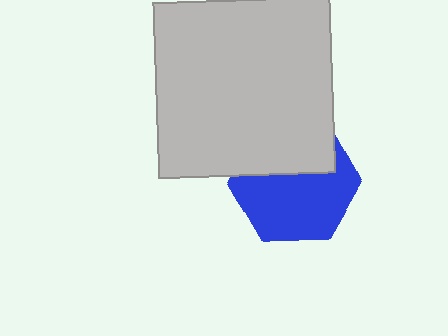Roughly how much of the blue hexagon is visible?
About half of it is visible (roughly 61%).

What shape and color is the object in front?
The object in front is a light gray square.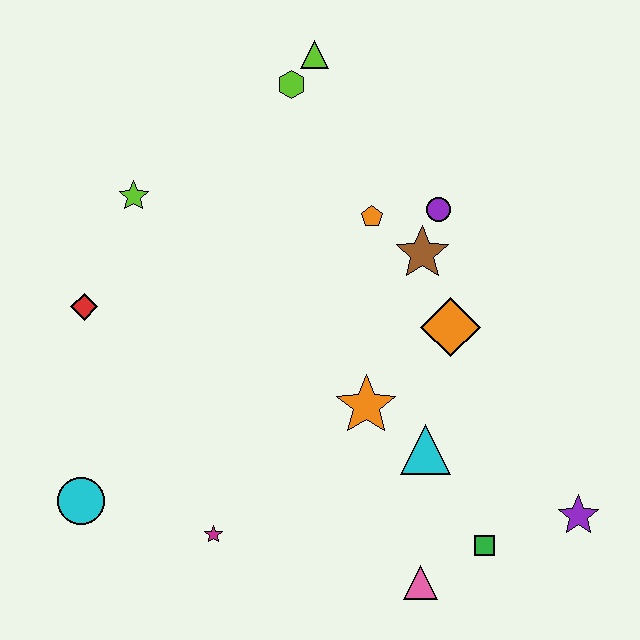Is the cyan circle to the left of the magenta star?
Yes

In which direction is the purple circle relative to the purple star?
The purple circle is above the purple star.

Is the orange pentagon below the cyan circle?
No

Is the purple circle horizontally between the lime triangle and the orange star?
No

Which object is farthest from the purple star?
The lime star is farthest from the purple star.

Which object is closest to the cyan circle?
The magenta star is closest to the cyan circle.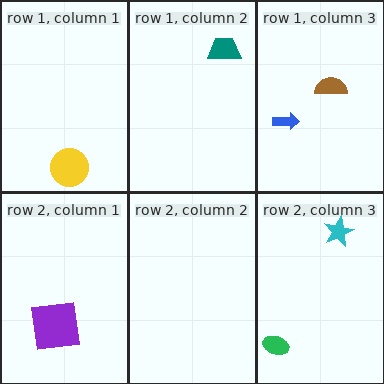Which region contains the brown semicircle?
The row 1, column 3 region.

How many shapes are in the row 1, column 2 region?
1.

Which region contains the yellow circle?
The row 1, column 1 region.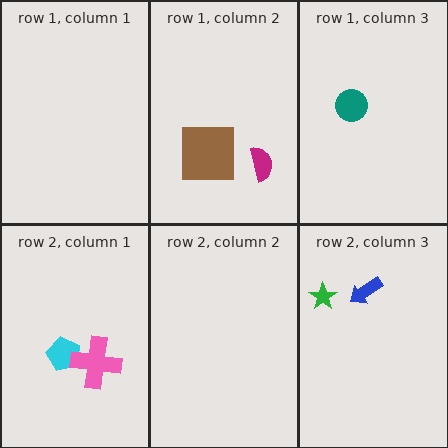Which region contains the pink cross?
The row 2, column 1 region.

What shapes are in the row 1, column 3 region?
The teal circle.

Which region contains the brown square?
The row 1, column 2 region.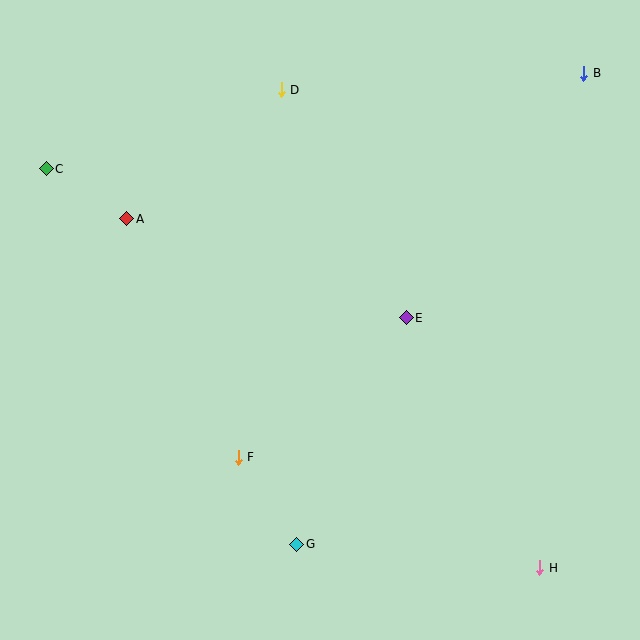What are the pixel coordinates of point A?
Point A is at (127, 219).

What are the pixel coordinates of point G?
Point G is at (297, 544).